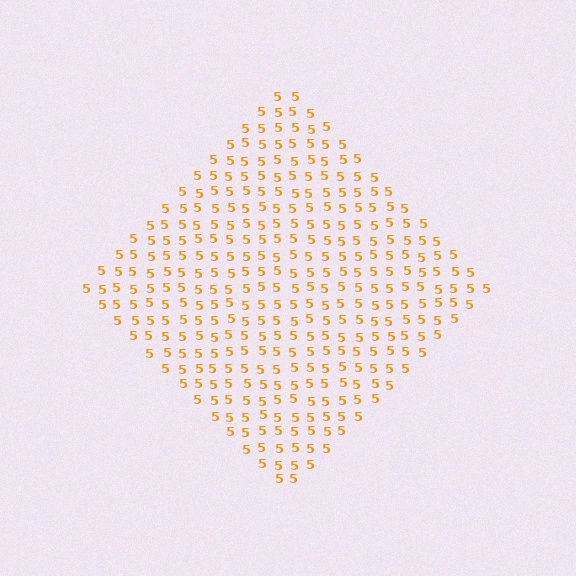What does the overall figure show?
The overall figure shows a diamond.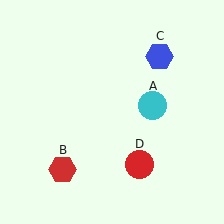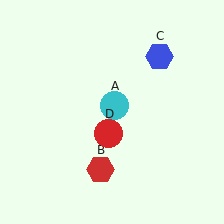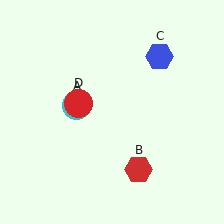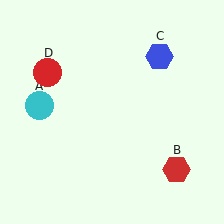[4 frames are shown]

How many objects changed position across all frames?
3 objects changed position: cyan circle (object A), red hexagon (object B), red circle (object D).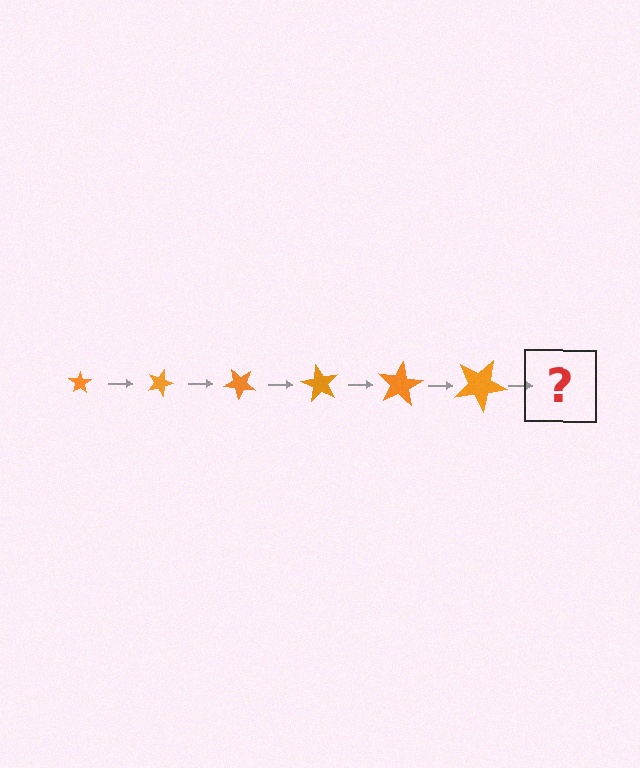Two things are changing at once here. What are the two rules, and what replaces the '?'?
The two rules are that the star grows larger each step and it rotates 20 degrees each step. The '?' should be a star, larger than the previous one and rotated 120 degrees from the start.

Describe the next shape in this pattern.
It should be a star, larger than the previous one and rotated 120 degrees from the start.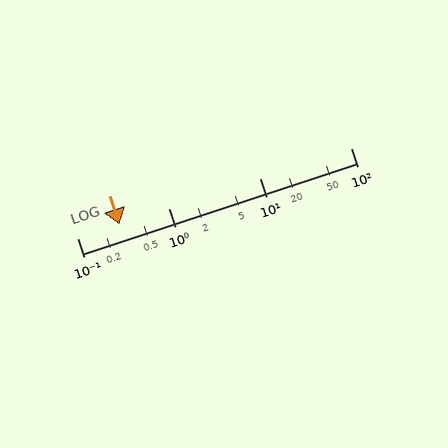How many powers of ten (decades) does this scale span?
The scale spans 3 decades, from 0.1 to 100.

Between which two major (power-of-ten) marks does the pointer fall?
The pointer is between 0.1 and 1.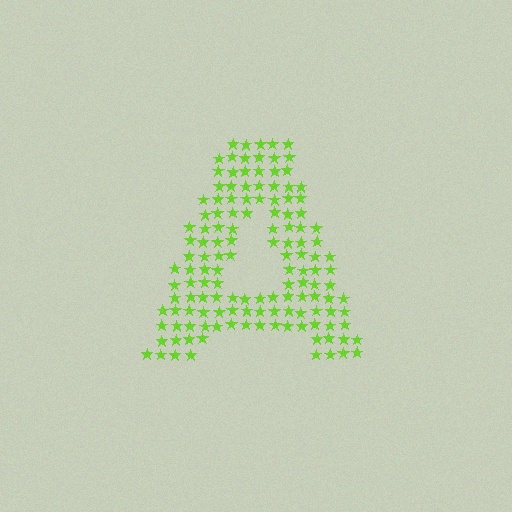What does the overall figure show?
The overall figure shows the letter A.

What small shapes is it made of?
It is made of small stars.